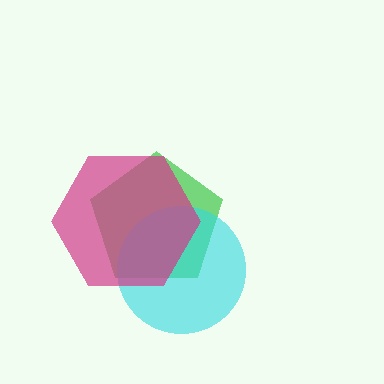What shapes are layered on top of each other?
The layered shapes are: a green pentagon, a cyan circle, a magenta hexagon.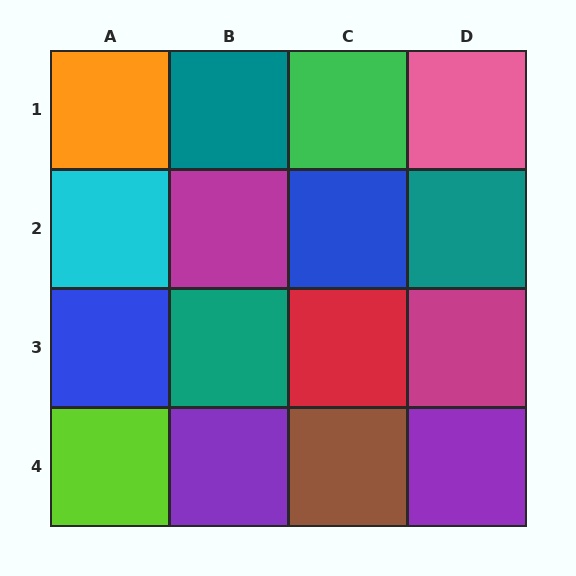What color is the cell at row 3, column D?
Magenta.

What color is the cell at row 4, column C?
Brown.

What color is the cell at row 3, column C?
Red.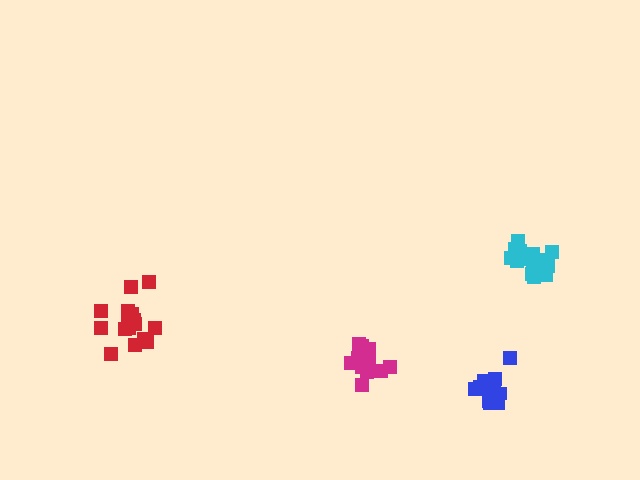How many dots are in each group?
Group 1: 16 dots, Group 2: 16 dots, Group 3: 11 dots, Group 4: 17 dots (60 total).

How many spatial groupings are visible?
There are 4 spatial groupings.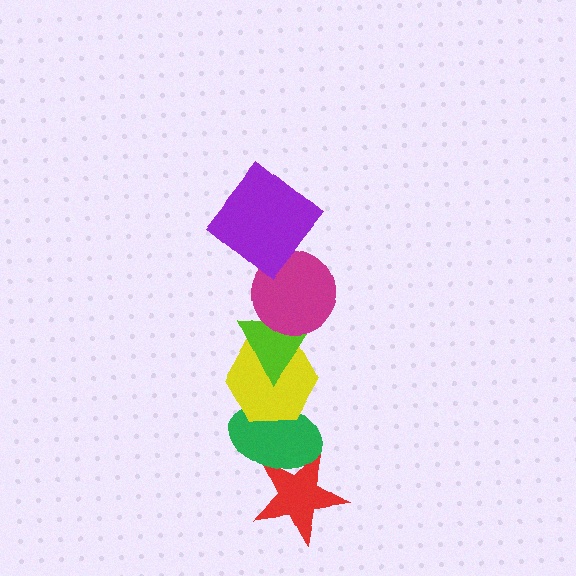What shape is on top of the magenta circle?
The purple diamond is on top of the magenta circle.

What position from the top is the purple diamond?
The purple diamond is 1st from the top.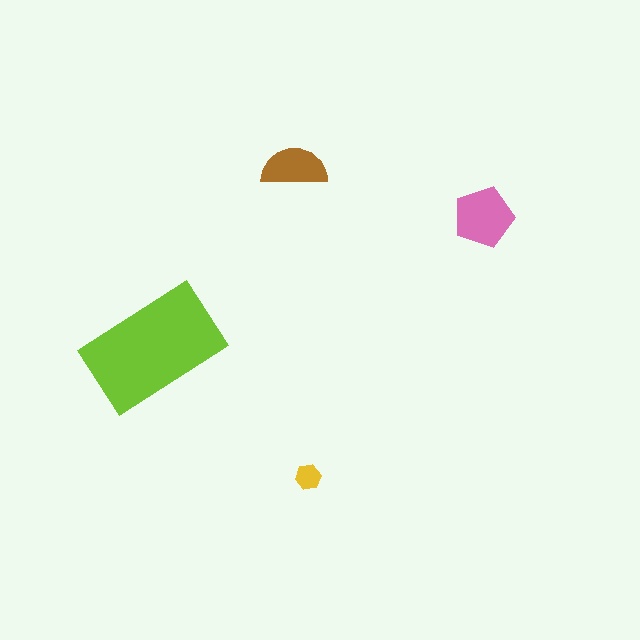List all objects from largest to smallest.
The lime rectangle, the pink pentagon, the brown semicircle, the yellow hexagon.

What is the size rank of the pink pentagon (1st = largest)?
2nd.